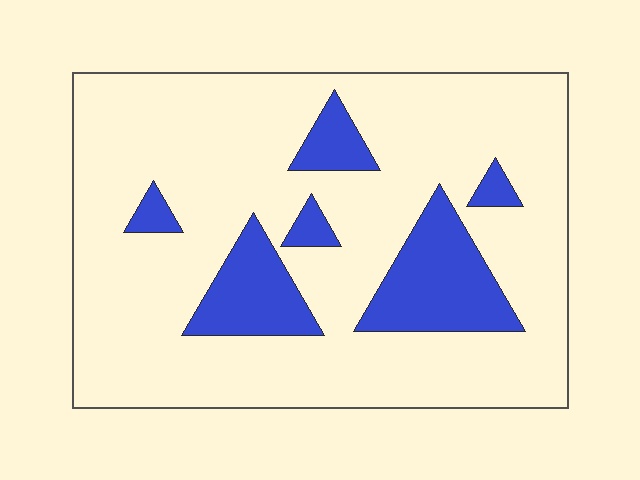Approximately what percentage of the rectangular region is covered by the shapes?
Approximately 20%.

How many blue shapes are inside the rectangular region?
6.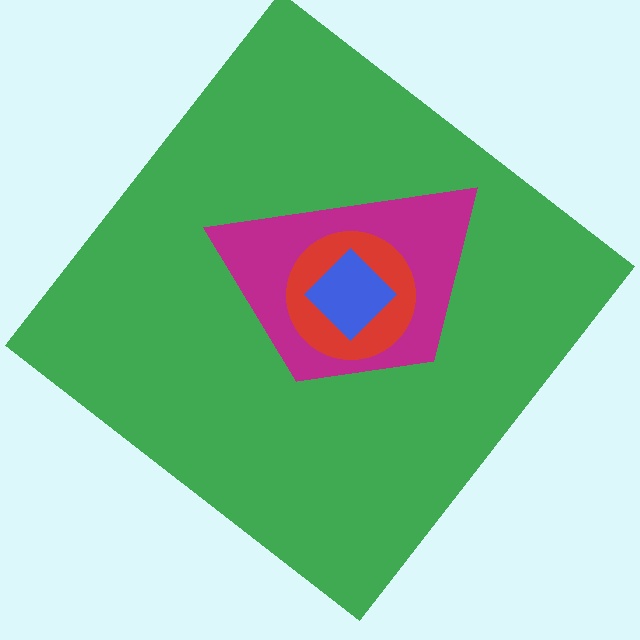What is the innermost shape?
The blue diamond.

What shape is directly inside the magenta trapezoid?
The red circle.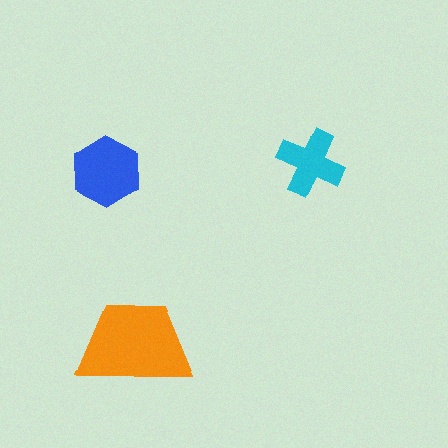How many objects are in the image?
There are 3 objects in the image.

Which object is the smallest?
The cyan cross.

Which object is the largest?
The orange trapezoid.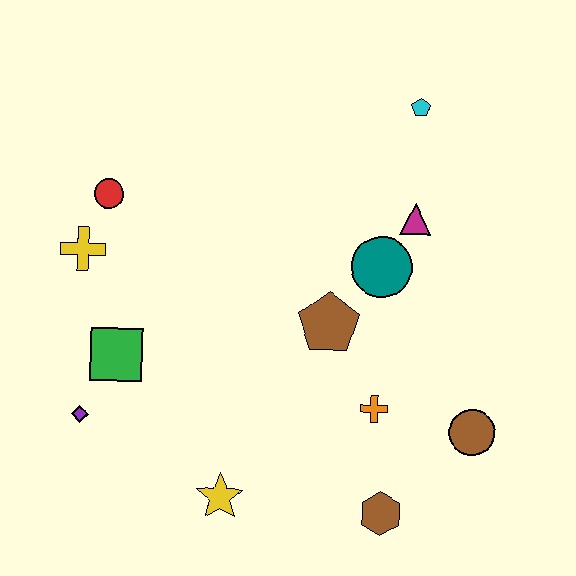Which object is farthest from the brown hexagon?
The red circle is farthest from the brown hexagon.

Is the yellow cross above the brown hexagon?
Yes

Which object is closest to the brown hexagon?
The orange cross is closest to the brown hexagon.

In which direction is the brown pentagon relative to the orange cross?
The brown pentagon is above the orange cross.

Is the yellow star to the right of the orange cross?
No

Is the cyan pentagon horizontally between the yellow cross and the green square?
No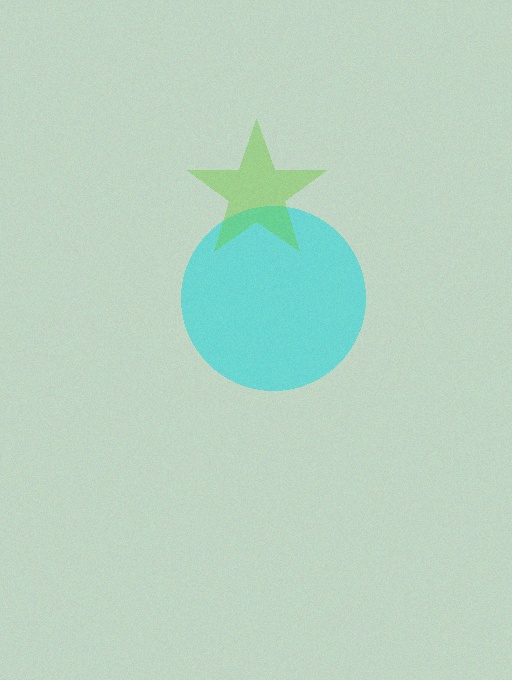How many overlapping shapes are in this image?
There are 2 overlapping shapes in the image.